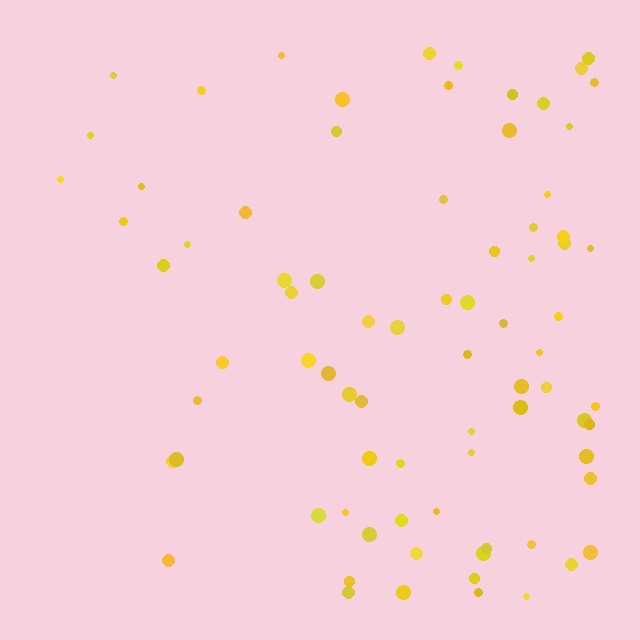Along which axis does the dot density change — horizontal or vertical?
Horizontal.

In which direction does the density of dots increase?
From left to right, with the right side densest.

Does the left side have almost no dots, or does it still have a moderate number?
Still a moderate number, just noticeably fewer than the right.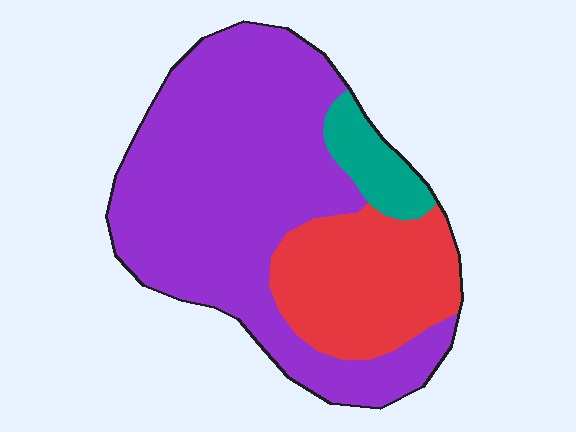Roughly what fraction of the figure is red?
Red takes up between a sixth and a third of the figure.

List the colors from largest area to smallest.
From largest to smallest: purple, red, teal.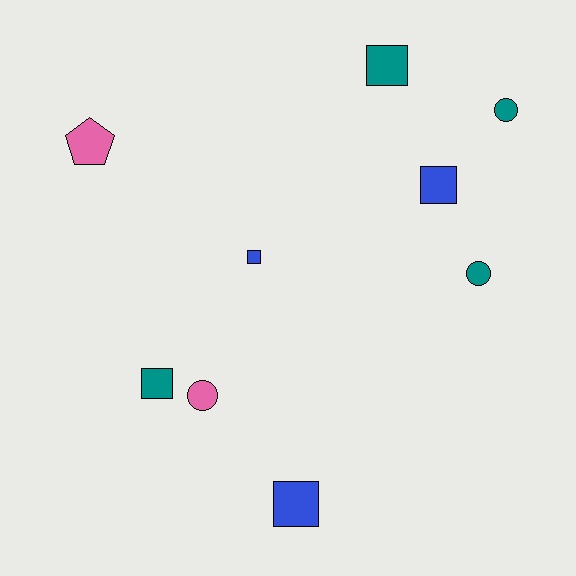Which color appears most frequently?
Teal, with 4 objects.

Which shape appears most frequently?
Square, with 5 objects.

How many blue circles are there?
There are no blue circles.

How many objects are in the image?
There are 9 objects.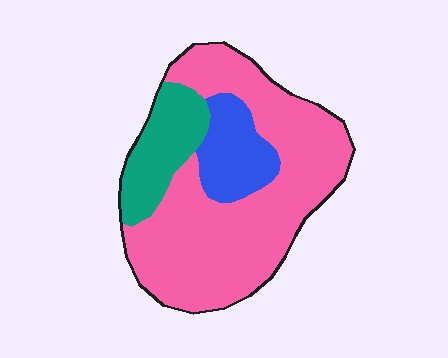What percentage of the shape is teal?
Teal covers 17% of the shape.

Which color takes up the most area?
Pink, at roughly 70%.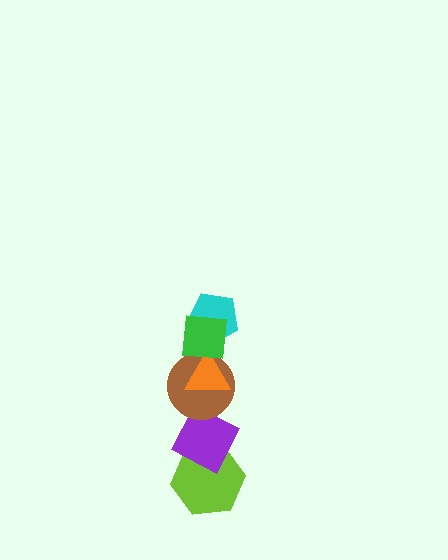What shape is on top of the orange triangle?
The cyan pentagon is on top of the orange triangle.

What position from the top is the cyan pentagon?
The cyan pentagon is 2nd from the top.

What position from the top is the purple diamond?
The purple diamond is 5th from the top.